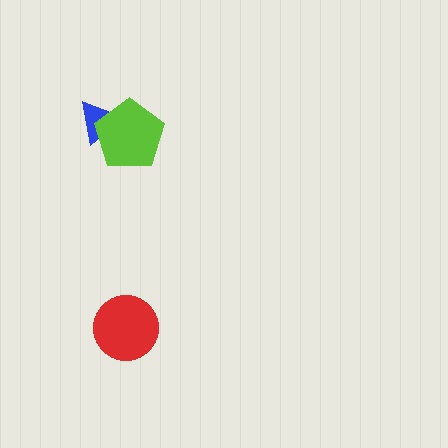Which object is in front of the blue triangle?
The lime pentagon is in front of the blue triangle.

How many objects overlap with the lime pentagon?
1 object overlaps with the lime pentagon.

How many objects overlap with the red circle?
0 objects overlap with the red circle.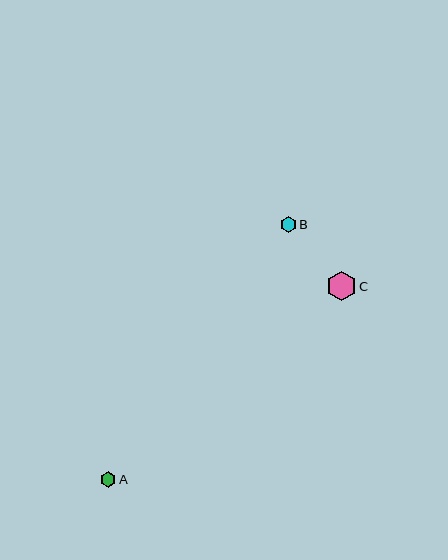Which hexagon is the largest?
Hexagon C is the largest with a size of approximately 29 pixels.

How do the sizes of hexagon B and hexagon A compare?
Hexagon B and hexagon A are approximately the same size.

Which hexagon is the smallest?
Hexagon A is the smallest with a size of approximately 16 pixels.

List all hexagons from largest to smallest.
From largest to smallest: C, B, A.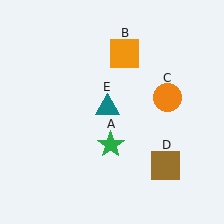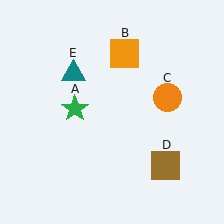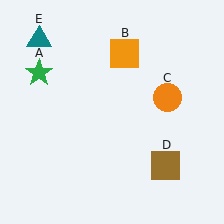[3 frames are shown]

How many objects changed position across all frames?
2 objects changed position: green star (object A), teal triangle (object E).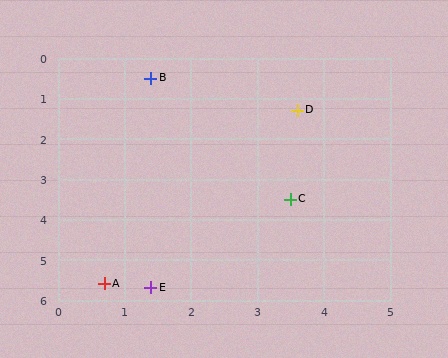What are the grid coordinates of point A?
Point A is at approximately (0.7, 5.6).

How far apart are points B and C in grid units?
Points B and C are about 3.7 grid units apart.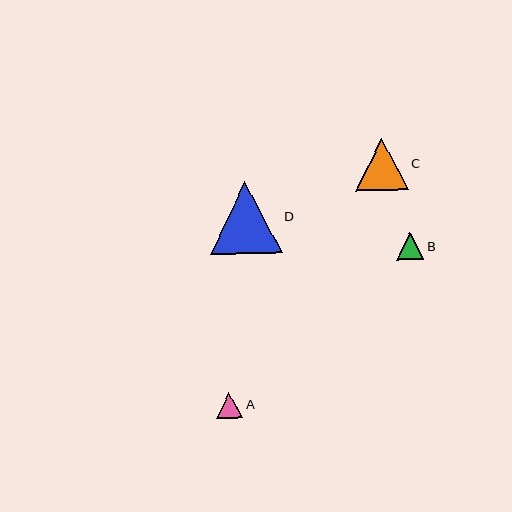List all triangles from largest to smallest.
From largest to smallest: D, C, B, A.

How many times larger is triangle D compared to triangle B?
Triangle D is approximately 2.6 times the size of triangle B.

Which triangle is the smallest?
Triangle A is the smallest with a size of approximately 26 pixels.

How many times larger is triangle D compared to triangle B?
Triangle D is approximately 2.6 times the size of triangle B.